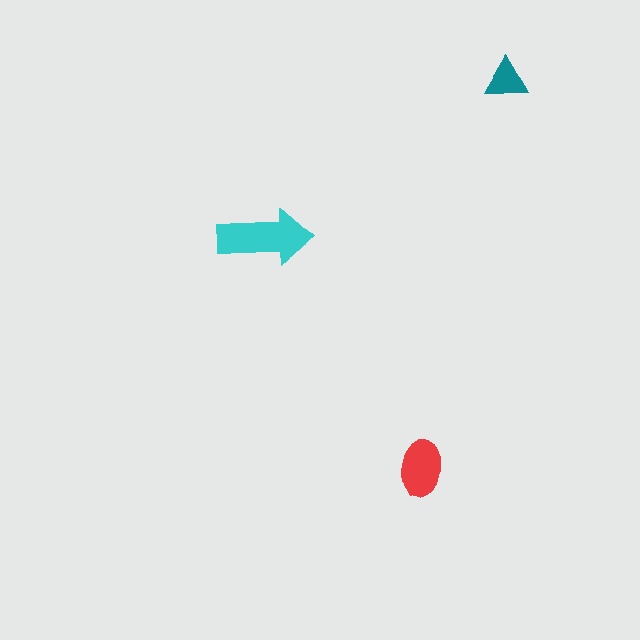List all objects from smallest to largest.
The teal triangle, the red ellipse, the cyan arrow.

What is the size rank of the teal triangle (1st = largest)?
3rd.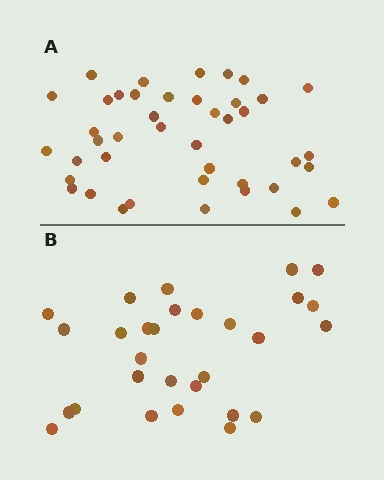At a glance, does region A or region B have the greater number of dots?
Region A (the top region) has more dots.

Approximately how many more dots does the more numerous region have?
Region A has approximately 15 more dots than region B.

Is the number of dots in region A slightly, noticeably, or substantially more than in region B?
Region A has noticeably more, but not dramatically so. The ratio is roughly 1.4 to 1.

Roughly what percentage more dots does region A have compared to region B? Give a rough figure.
About 45% more.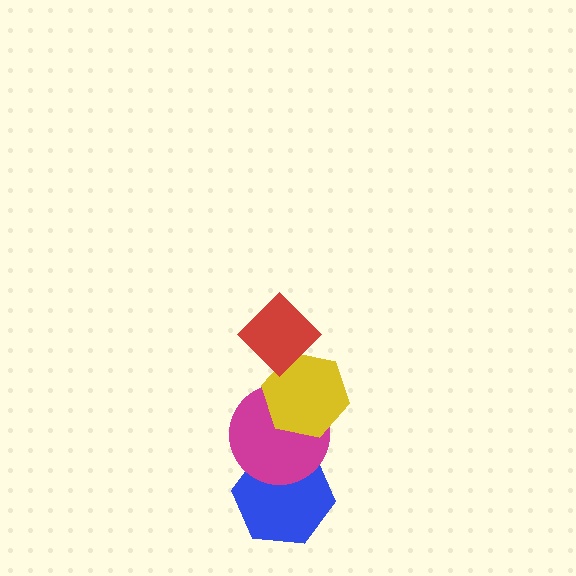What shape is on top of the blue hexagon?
The magenta circle is on top of the blue hexagon.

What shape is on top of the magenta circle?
The yellow hexagon is on top of the magenta circle.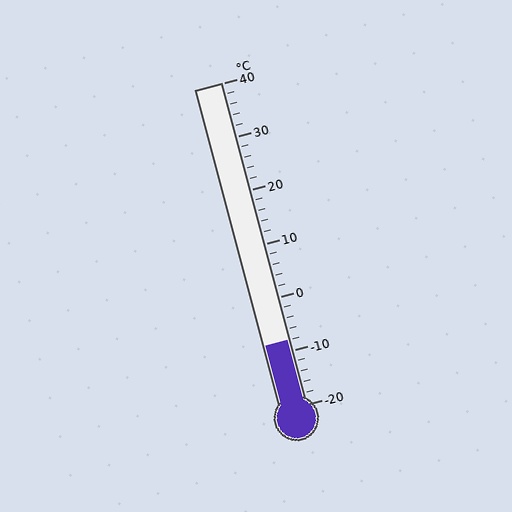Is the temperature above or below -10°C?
The temperature is above -10°C.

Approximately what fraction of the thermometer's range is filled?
The thermometer is filled to approximately 20% of its range.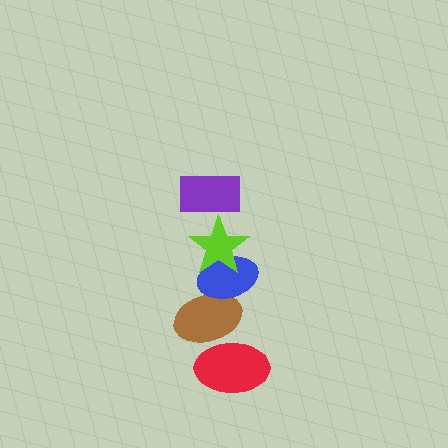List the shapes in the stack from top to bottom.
From top to bottom: the purple rectangle, the lime star, the blue ellipse, the brown ellipse, the red ellipse.